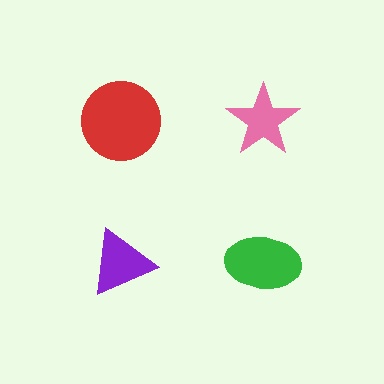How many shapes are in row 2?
2 shapes.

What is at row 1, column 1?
A red circle.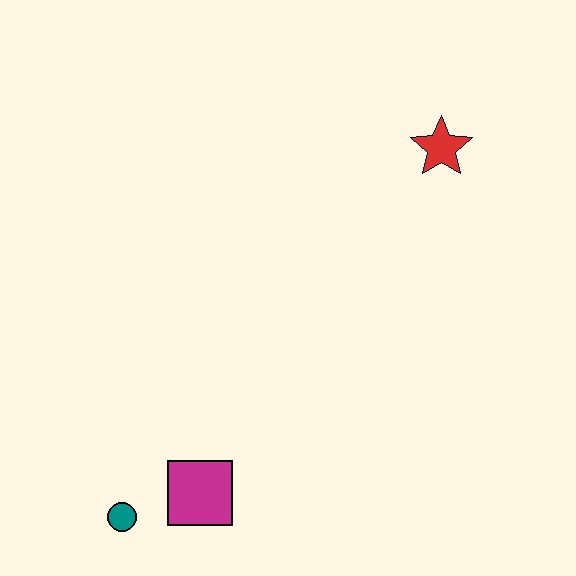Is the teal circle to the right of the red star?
No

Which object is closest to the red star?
The magenta square is closest to the red star.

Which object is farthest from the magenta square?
The red star is farthest from the magenta square.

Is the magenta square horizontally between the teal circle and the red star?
Yes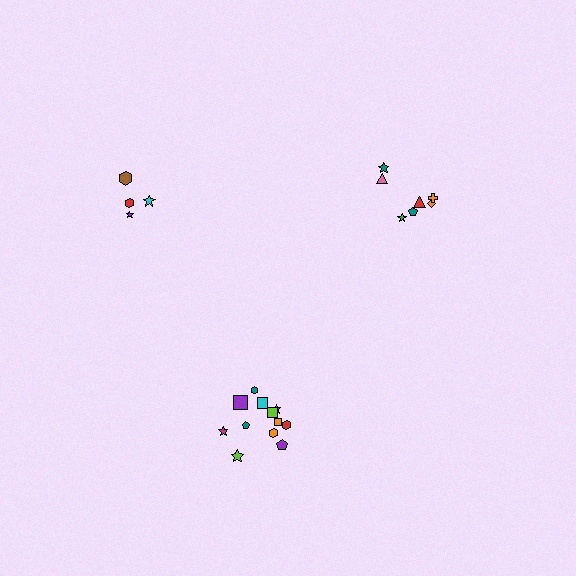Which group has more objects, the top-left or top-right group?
The top-right group.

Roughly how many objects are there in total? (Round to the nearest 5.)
Roughly 25 objects in total.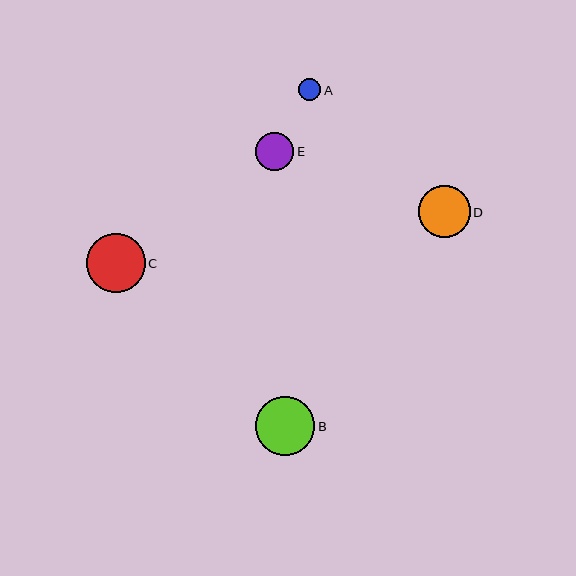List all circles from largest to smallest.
From largest to smallest: B, C, D, E, A.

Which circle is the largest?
Circle B is the largest with a size of approximately 60 pixels.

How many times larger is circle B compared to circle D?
Circle B is approximately 1.2 times the size of circle D.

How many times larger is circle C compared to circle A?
Circle C is approximately 2.7 times the size of circle A.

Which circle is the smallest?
Circle A is the smallest with a size of approximately 22 pixels.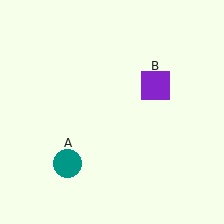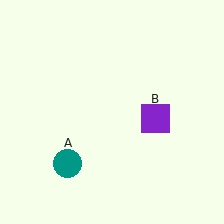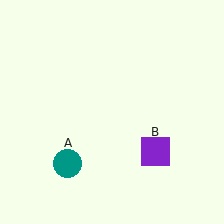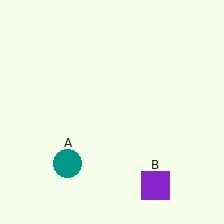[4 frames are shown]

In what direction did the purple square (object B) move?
The purple square (object B) moved down.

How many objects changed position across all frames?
1 object changed position: purple square (object B).